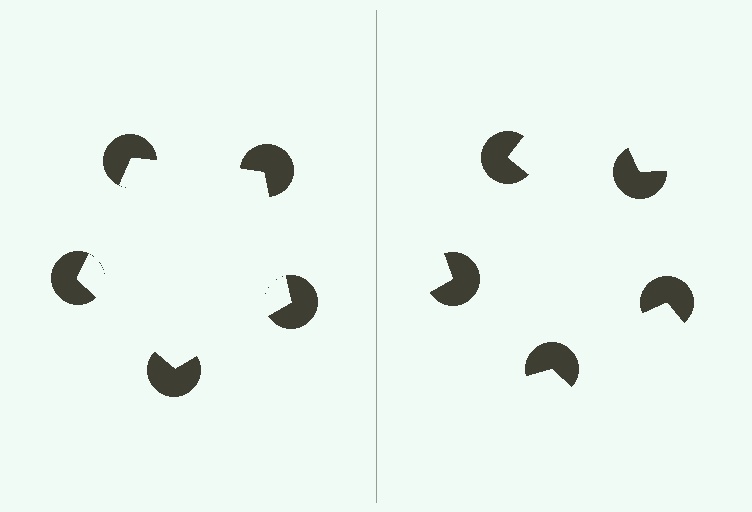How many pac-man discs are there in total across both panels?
10 — 5 on each side.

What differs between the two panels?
The pac-man discs are positioned identically on both sides; only the wedge orientations differ. On the left they align to a pentagon; on the right they are misaligned.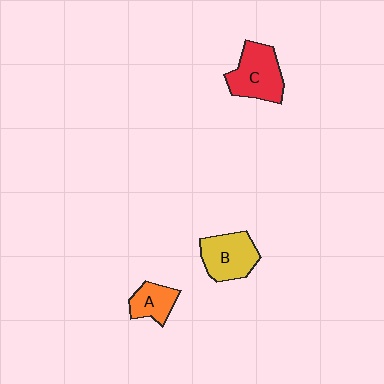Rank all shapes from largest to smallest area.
From largest to smallest: C (red), B (yellow), A (orange).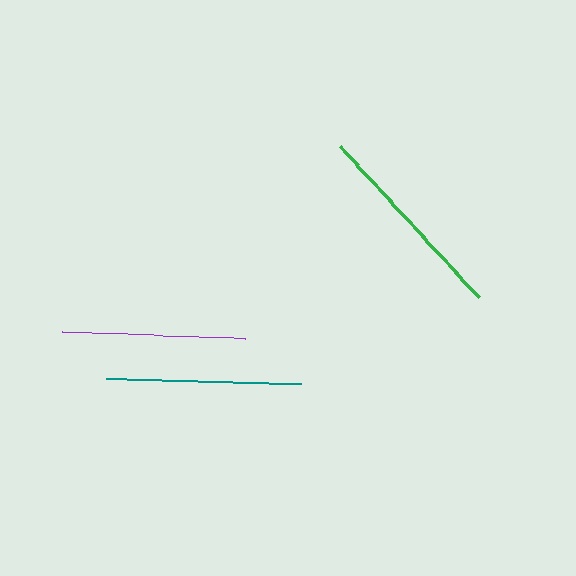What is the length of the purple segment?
The purple segment is approximately 183 pixels long.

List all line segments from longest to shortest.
From longest to shortest: green, teal, purple.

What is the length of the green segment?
The green segment is approximately 205 pixels long.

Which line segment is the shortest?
The purple line is the shortest at approximately 183 pixels.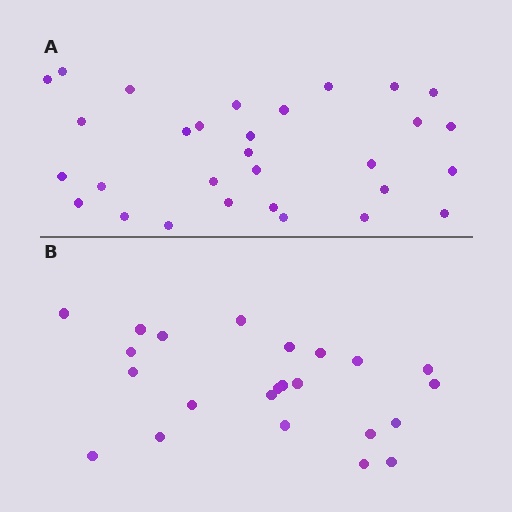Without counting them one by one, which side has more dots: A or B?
Region A (the top region) has more dots.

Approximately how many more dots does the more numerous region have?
Region A has roughly 8 or so more dots than region B.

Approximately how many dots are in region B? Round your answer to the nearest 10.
About 20 dots. (The exact count is 23, which rounds to 20.)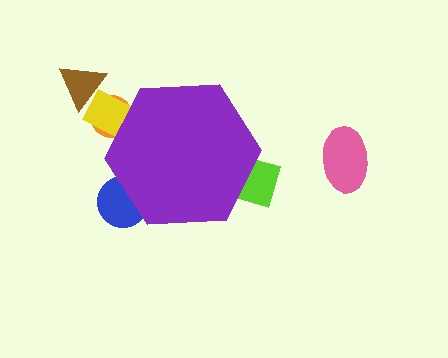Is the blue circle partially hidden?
Yes, the blue circle is partially hidden behind the purple hexagon.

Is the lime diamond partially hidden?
Yes, the lime diamond is partially hidden behind the purple hexagon.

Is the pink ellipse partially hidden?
No, the pink ellipse is fully visible.